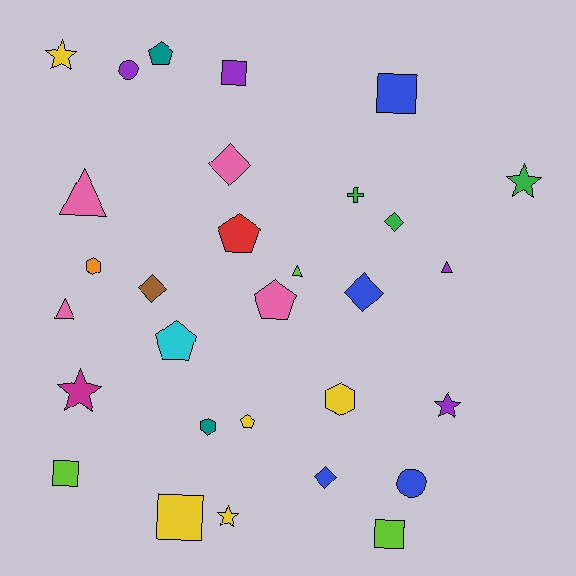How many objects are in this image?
There are 30 objects.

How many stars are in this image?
There are 5 stars.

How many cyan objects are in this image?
There is 1 cyan object.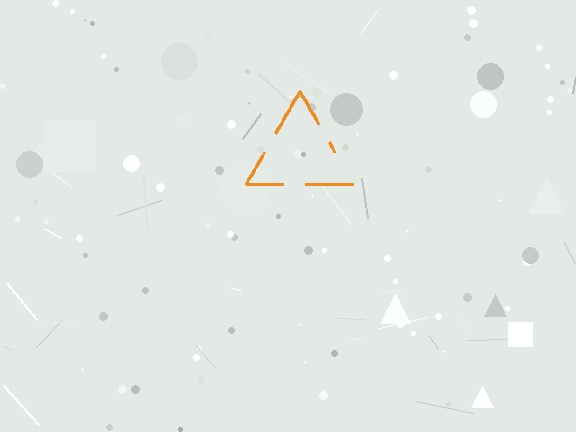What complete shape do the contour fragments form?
The contour fragments form a triangle.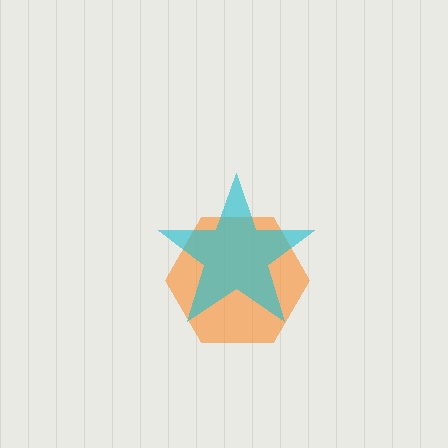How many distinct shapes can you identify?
There are 2 distinct shapes: an orange hexagon, a cyan star.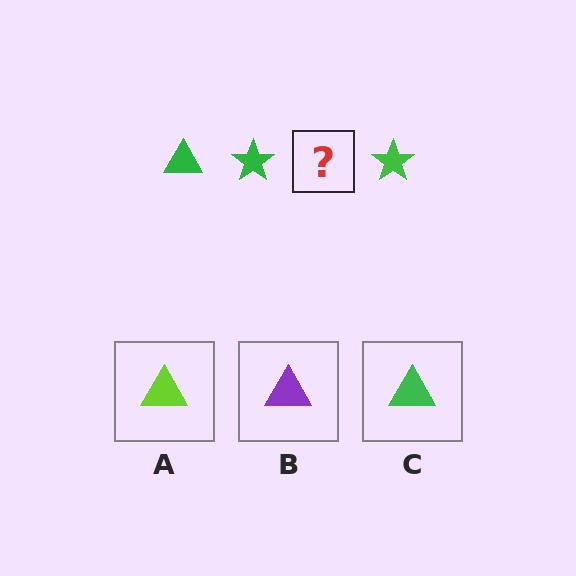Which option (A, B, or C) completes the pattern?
C.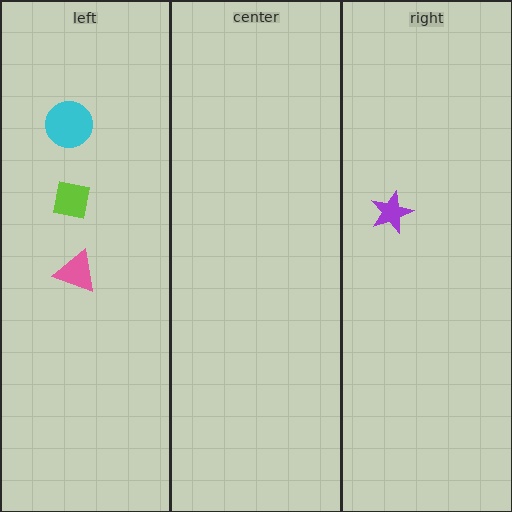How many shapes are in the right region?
1.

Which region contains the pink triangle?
The left region.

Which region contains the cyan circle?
The left region.